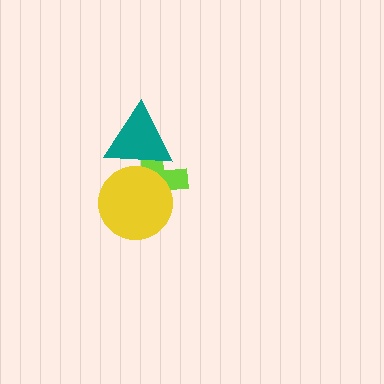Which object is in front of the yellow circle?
The teal triangle is in front of the yellow circle.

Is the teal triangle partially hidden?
No, no other shape covers it.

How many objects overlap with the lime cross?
2 objects overlap with the lime cross.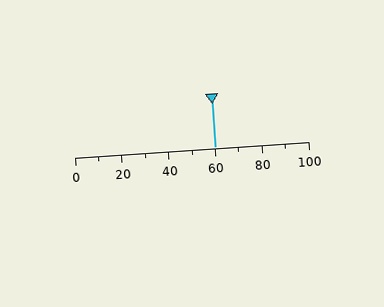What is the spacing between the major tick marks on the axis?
The major ticks are spaced 20 apart.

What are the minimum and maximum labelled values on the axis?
The axis runs from 0 to 100.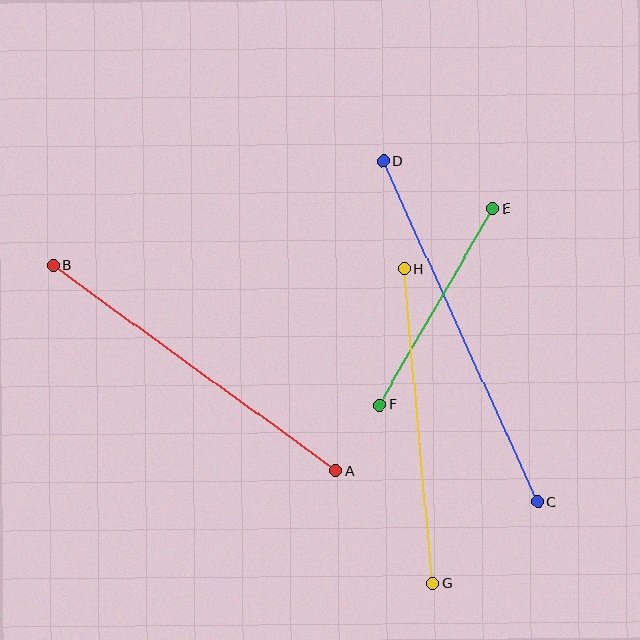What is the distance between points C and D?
The distance is approximately 374 pixels.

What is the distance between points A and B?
The distance is approximately 350 pixels.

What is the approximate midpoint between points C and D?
The midpoint is at approximately (460, 332) pixels.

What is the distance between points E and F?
The distance is approximately 227 pixels.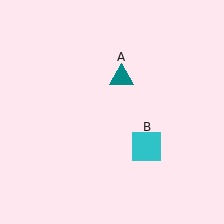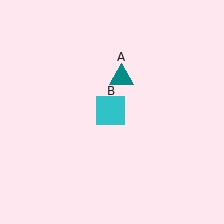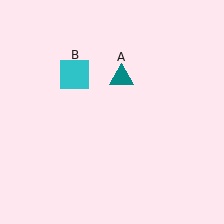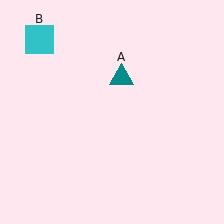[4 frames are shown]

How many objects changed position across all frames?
1 object changed position: cyan square (object B).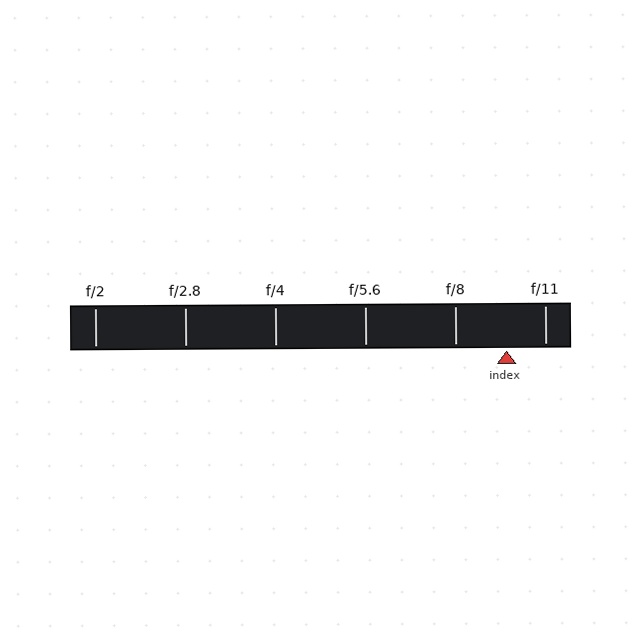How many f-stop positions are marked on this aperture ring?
There are 6 f-stop positions marked.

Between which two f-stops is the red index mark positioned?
The index mark is between f/8 and f/11.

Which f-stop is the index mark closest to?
The index mark is closest to f/11.